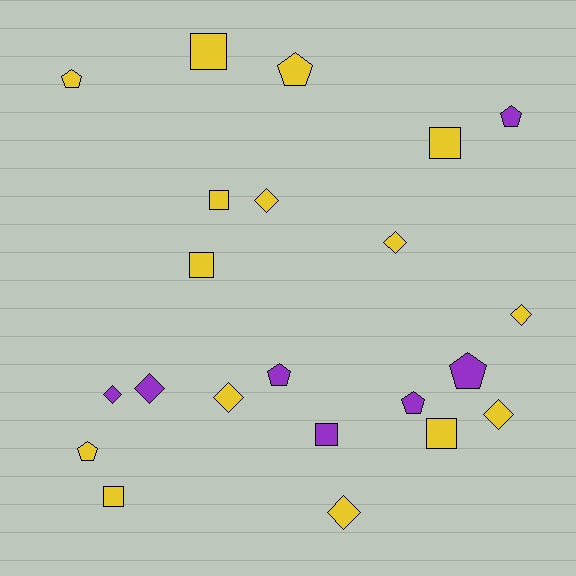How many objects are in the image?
There are 22 objects.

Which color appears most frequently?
Yellow, with 15 objects.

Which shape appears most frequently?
Diamond, with 8 objects.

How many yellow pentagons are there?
There are 3 yellow pentagons.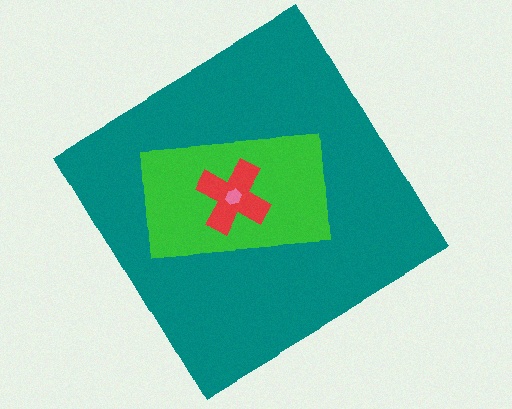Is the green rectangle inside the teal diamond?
Yes.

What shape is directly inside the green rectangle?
The red cross.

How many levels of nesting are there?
4.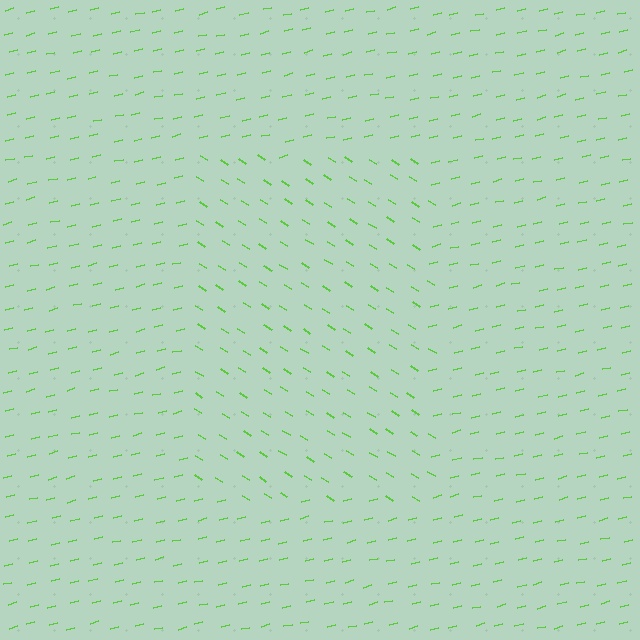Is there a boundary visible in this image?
Yes, there is a texture boundary formed by a change in line orientation.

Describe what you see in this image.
The image is filled with small lime line segments. A rectangle region in the image has lines oriented differently from the surrounding lines, creating a visible texture boundary.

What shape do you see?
I see a rectangle.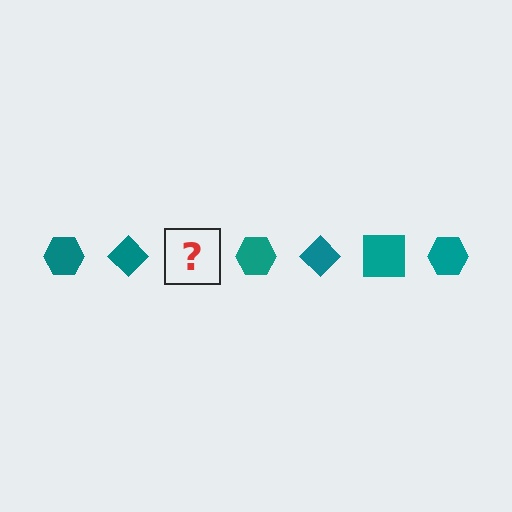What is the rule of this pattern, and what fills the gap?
The rule is that the pattern cycles through hexagon, diamond, square shapes in teal. The gap should be filled with a teal square.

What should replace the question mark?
The question mark should be replaced with a teal square.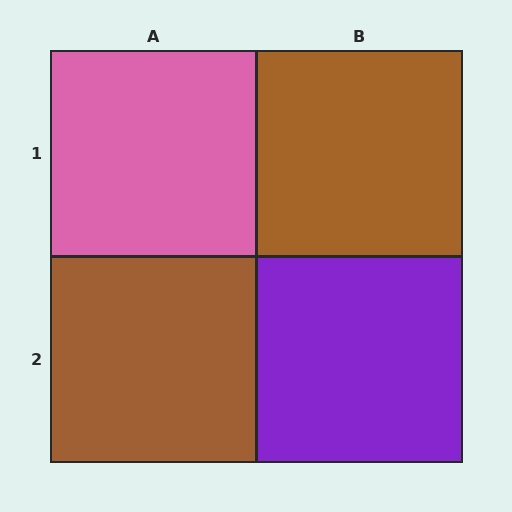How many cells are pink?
1 cell is pink.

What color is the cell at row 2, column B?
Purple.